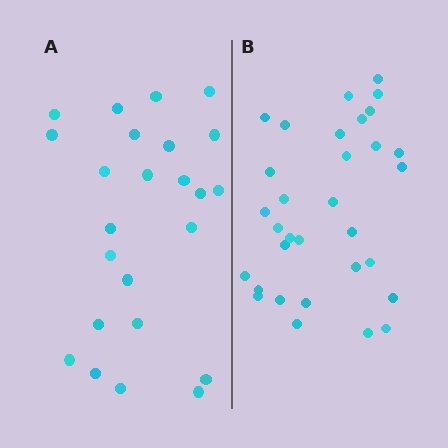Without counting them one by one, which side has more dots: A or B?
Region B (the right region) has more dots.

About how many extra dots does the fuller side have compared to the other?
Region B has roughly 8 or so more dots than region A.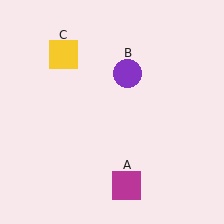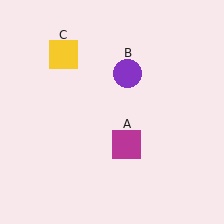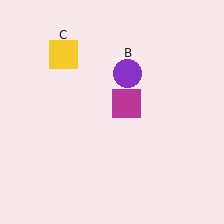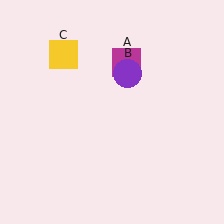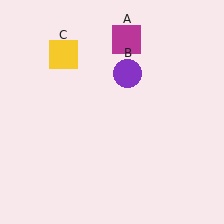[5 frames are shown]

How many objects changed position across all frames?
1 object changed position: magenta square (object A).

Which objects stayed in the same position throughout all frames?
Purple circle (object B) and yellow square (object C) remained stationary.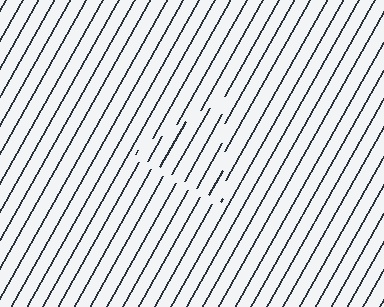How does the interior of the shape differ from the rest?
The interior of the shape contains the same grating, shifted by half a period — the contour is defined by the phase discontinuity where line-ends from the inner and outer gratings abut.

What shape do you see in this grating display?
An illusory triangle. The interior of the shape contains the same grating, shifted by half a period — the contour is defined by the phase discontinuity where line-ends from the inner and outer gratings abut.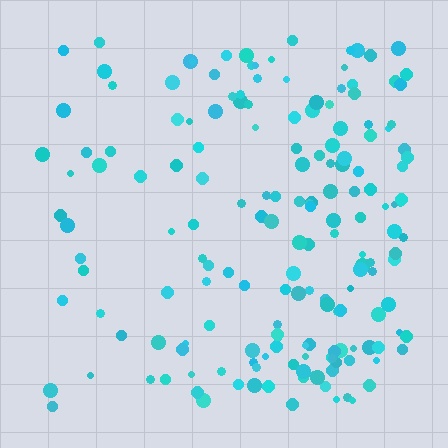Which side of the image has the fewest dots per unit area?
The left.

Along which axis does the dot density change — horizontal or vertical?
Horizontal.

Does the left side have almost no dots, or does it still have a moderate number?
Still a moderate number, just noticeably fewer than the right.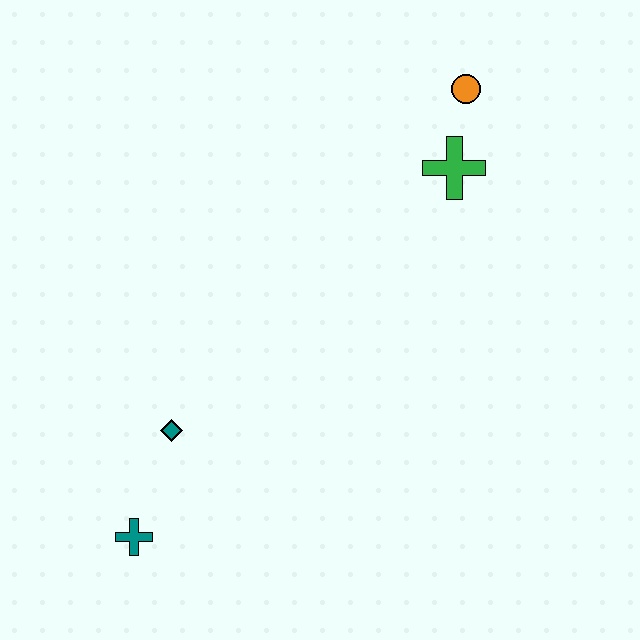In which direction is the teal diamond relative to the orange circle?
The teal diamond is below the orange circle.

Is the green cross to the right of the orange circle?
No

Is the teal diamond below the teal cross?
No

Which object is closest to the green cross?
The orange circle is closest to the green cross.